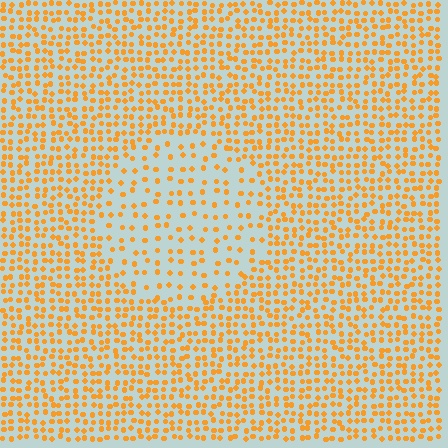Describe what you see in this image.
The image contains small orange elements arranged at two different densities. A circle-shaped region is visible where the elements are less densely packed than the surrounding area.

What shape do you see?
I see a circle.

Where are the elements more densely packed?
The elements are more densely packed outside the circle boundary.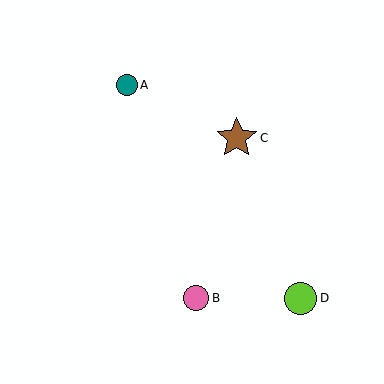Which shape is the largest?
The brown star (labeled C) is the largest.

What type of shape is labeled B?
Shape B is a pink circle.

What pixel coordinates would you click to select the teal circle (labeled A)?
Click at (127, 85) to select the teal circle A.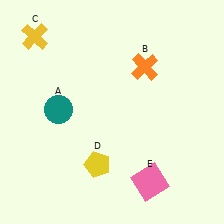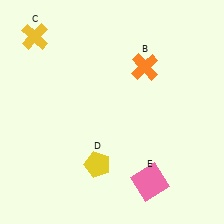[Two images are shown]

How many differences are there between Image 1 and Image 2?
There is 1 difference between the two images.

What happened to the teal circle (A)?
The teal circle (A) was removed in Image 2. It was in the top-left area of Image 1.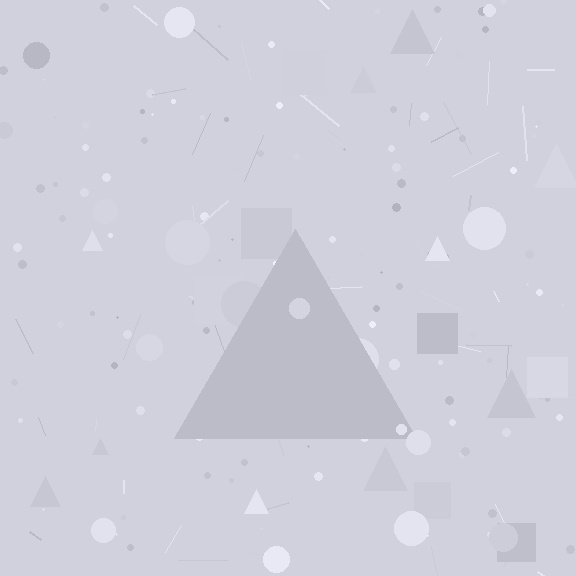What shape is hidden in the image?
A triangle is hidden in the image.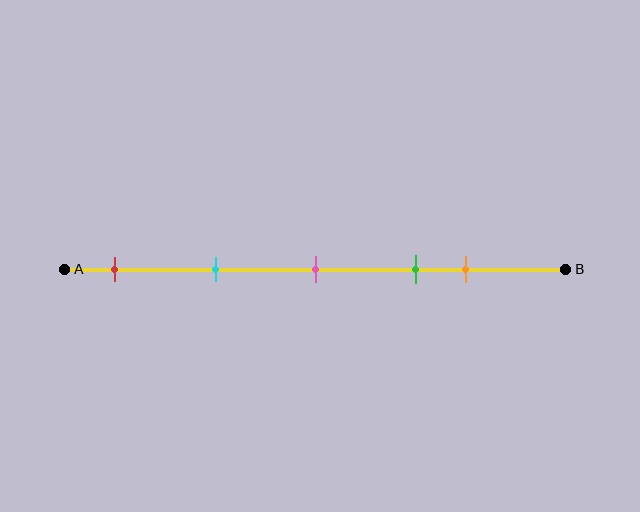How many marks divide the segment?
There are 5 marks dividing the segment.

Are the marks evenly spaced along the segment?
No, the marks are not evenly spaced.